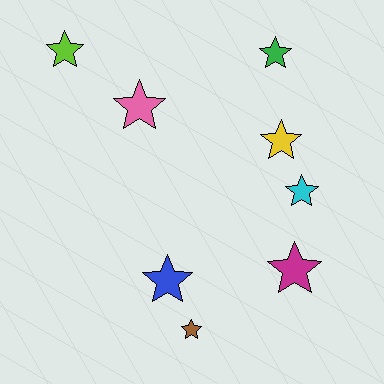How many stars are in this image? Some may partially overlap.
There are 8 stars.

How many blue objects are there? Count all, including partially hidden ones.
There is 1 blue object.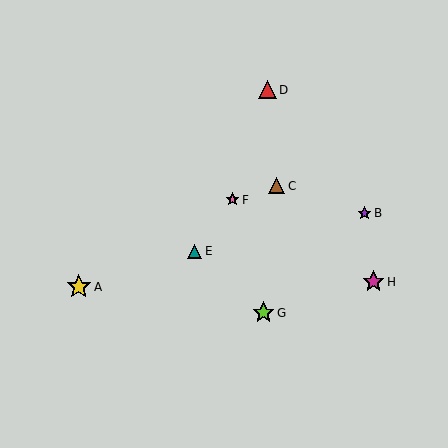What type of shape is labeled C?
Shape C is a brown triangle.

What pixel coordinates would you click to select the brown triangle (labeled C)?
Click at (277, 186) to select the brown triangle C.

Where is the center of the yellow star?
The center of the yellow star is at (79, 287).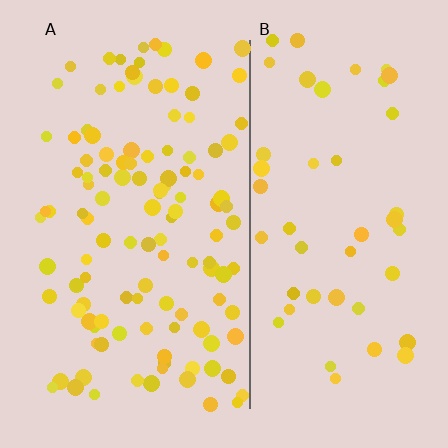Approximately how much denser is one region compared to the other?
Approximately 2.5× — region A over region B.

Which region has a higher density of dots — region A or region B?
A (the left).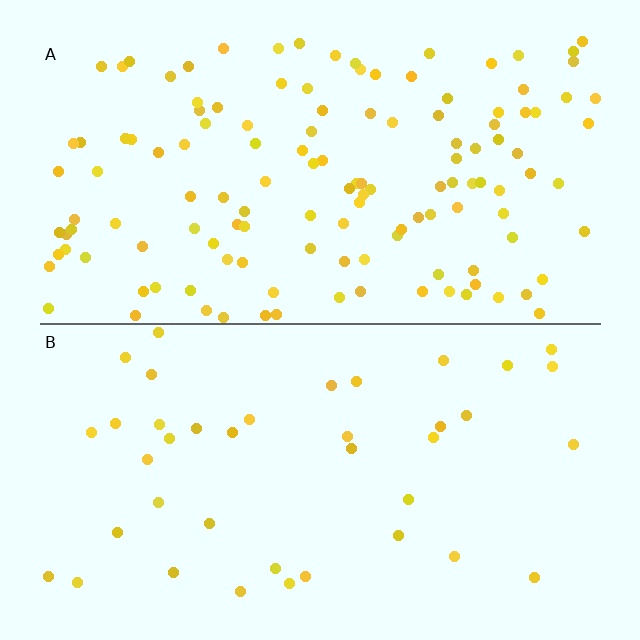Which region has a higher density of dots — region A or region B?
A (the top).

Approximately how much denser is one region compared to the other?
Approximately 3.3× — region A over region B.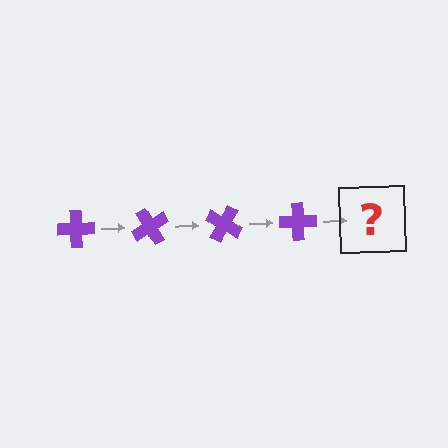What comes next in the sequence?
The next element should be a purple cross rotated 240 degrees.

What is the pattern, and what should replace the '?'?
The pattern is that the cross rotates 60 degrees each step. The '?' should be a purple cross rotated 240 degrees.